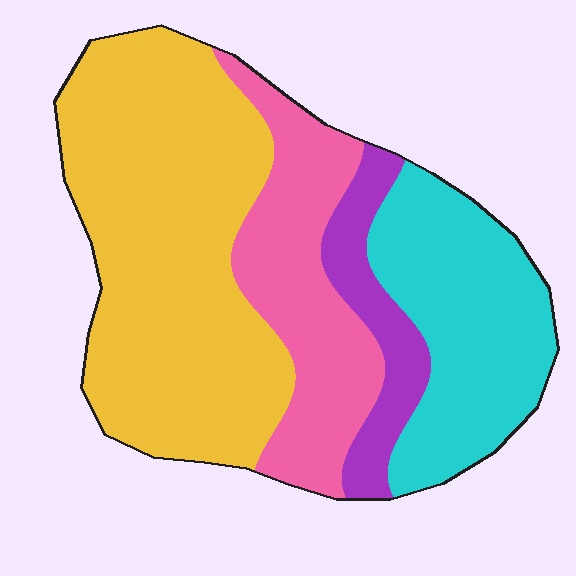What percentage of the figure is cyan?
Cyan covers 23% of the figure.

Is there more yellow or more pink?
Yellow.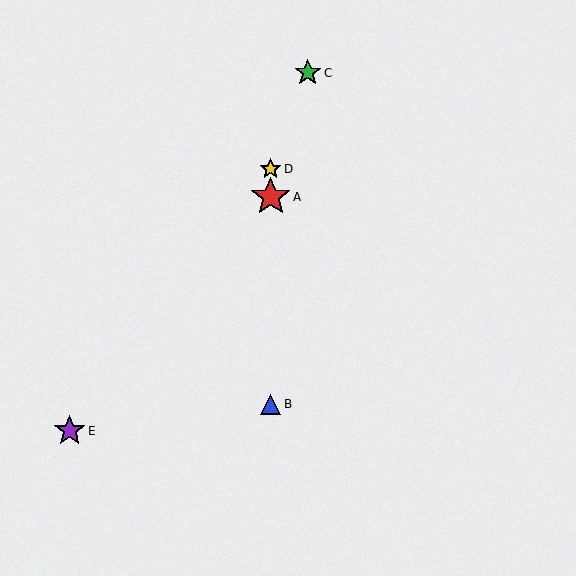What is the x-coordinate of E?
Object E is at x≈70.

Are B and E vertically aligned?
No, B is at x≈271 and E is at x≈70.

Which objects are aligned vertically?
Objects A, B, D are aligned vertically.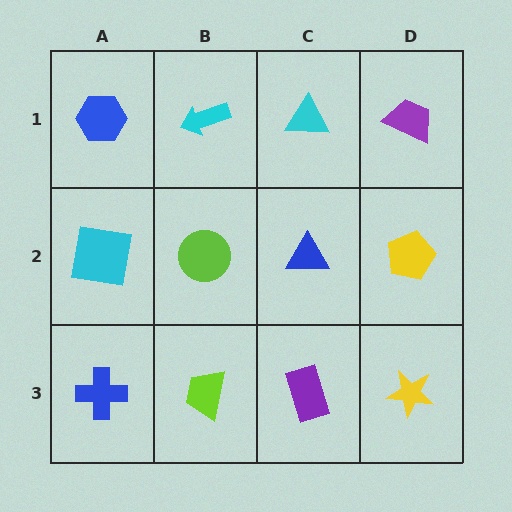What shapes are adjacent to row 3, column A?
A cyan square (row 2, column A), a lime trapezoid (row 3, column B).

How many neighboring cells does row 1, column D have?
2.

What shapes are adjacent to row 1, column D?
A yellow pentagon (row 2, column D), a cyan triangle (row 1, column C).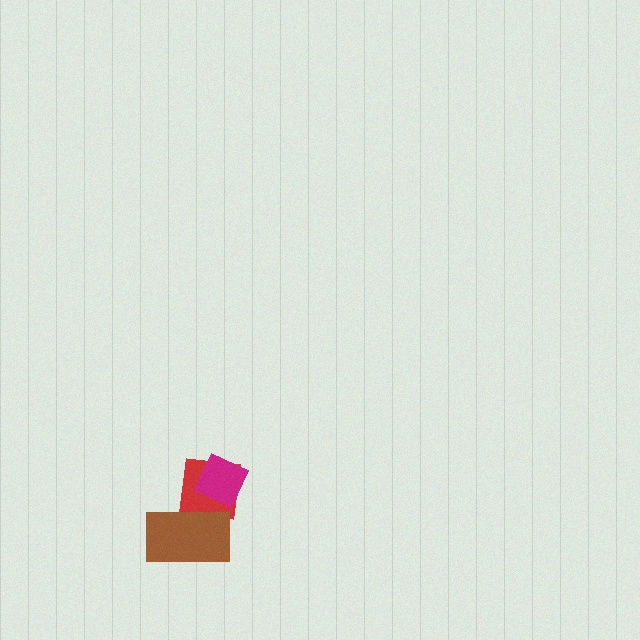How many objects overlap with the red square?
2 objects overlap with the red square.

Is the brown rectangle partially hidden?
No, no other shape covers it.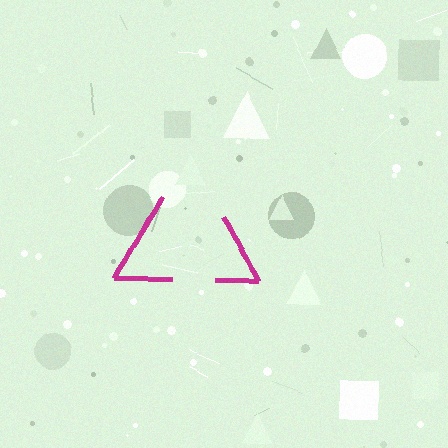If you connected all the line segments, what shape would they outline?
They would outline a triangle.